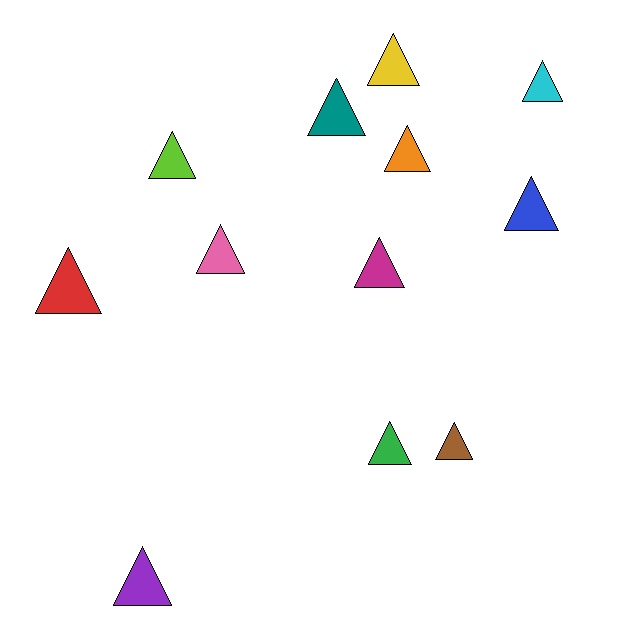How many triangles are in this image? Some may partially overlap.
There are 12 triangles.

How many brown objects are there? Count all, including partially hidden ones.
There is 1 brown object.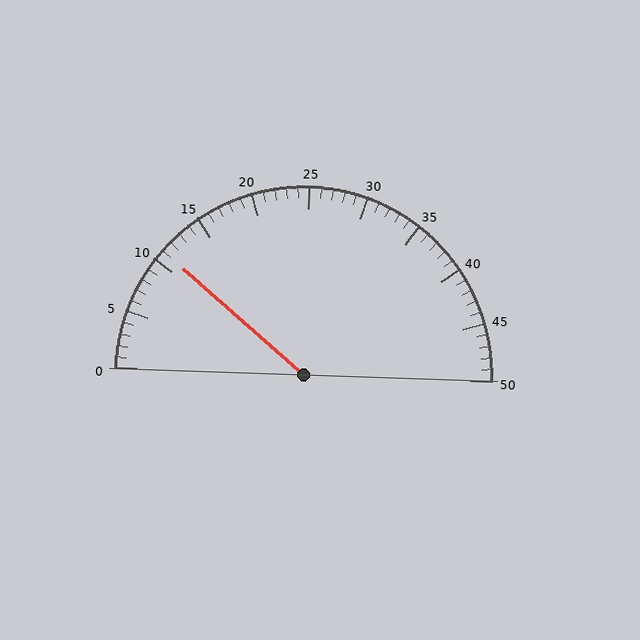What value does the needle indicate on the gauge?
The needle indicates approximately 11.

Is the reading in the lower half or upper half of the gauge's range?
The reading is in the lower half of the range (0 to 50).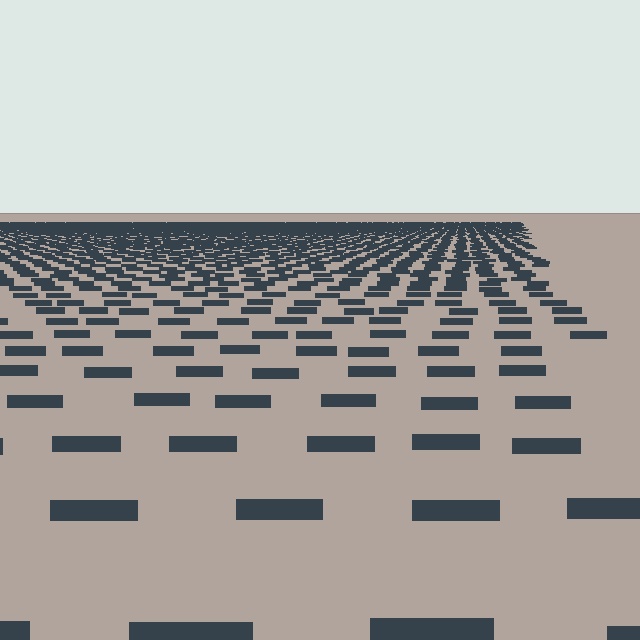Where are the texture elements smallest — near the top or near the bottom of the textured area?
Near the top.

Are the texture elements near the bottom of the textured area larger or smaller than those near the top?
Larger. Near the bottom, elements are closer to the viewer and appear at a bigger on-screen size.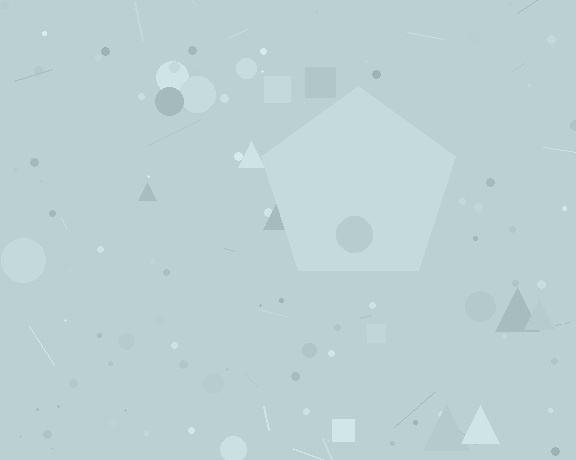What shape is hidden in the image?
A pentagon is hidden in the image.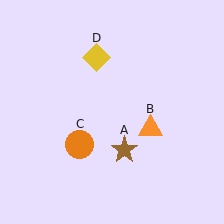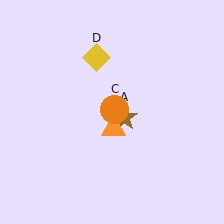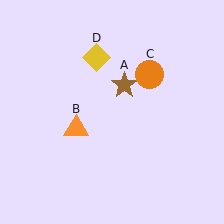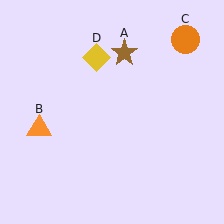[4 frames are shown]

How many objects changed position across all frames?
3 objects changed position: brown star (object A), orange triangle (object B), orange circle (object C).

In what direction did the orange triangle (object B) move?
The orange triangle (object B) moved left.